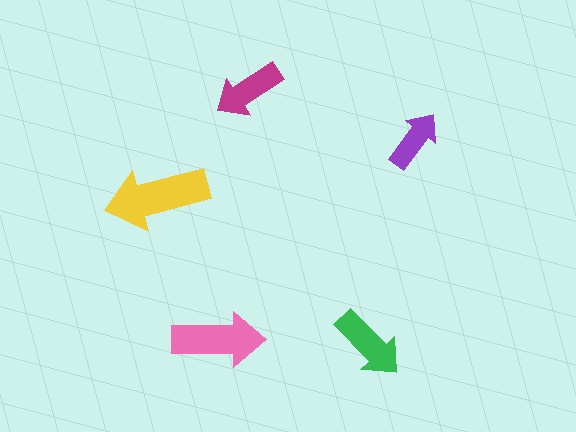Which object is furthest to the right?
The purple arrow is rightmost.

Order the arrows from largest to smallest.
the yellow one, the pink one, the green one, the magenta one, the purple one.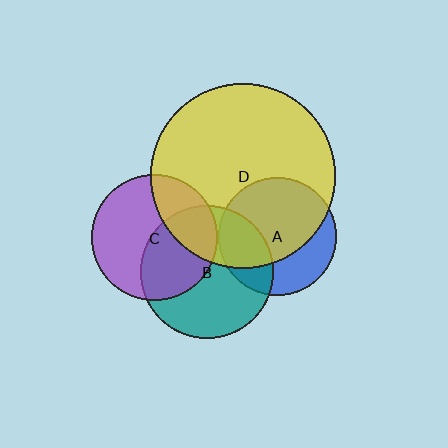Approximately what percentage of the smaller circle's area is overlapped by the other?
Approximately 45%.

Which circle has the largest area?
Circle D (yellow).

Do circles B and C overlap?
Yes.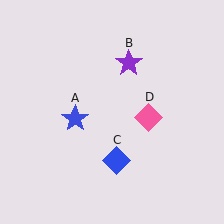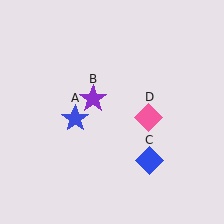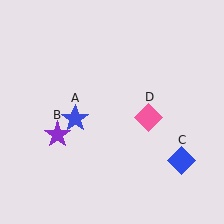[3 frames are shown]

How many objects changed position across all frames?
2 objects changed position: purple star (object B), blue diamond (object C).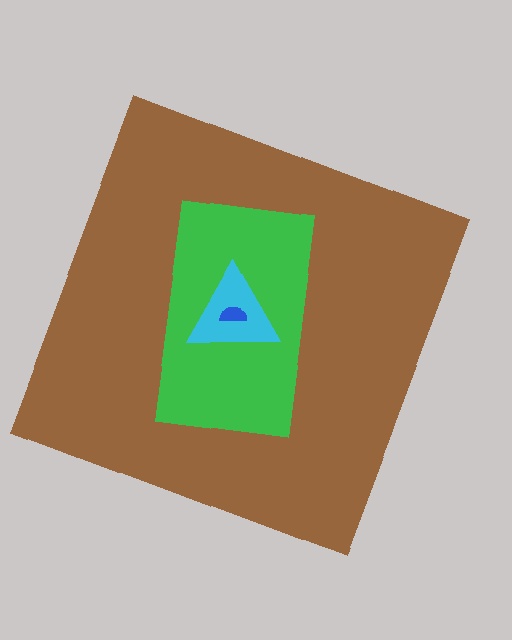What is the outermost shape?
The brown square.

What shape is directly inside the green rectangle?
The cyan triangle.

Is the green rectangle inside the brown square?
Yes.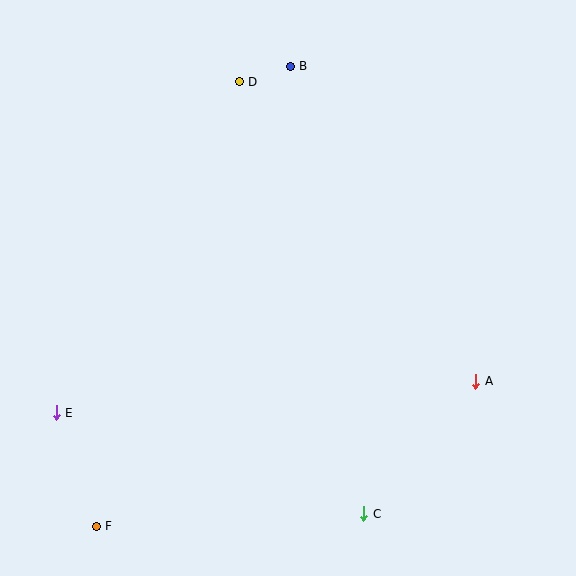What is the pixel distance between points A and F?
The distance between A and F is 406 pixels.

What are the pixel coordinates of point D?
Point D is at (239, 82).